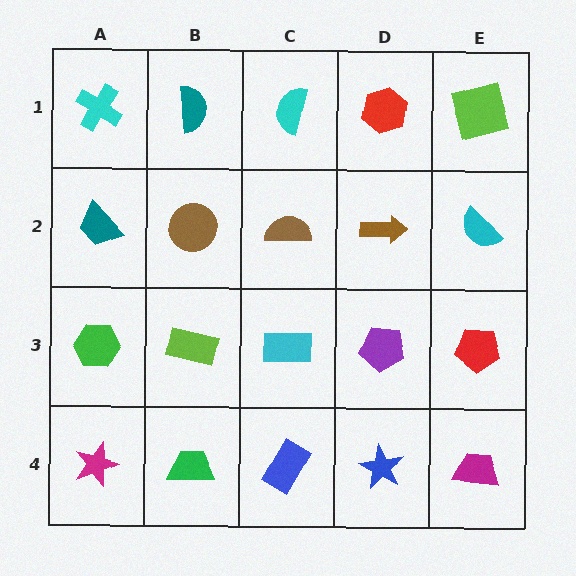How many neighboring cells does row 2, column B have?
4.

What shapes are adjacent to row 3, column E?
A cyan semicircle (row 2, column E), a magenta trapezoid (row 4, column E), a purple pentagon (row 3, column D).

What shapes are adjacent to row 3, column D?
A brown arrow (row 2, column D), a blue star (row 4, column D), a cyan rectangle (row 3, column C), a red pentagon (row 3, column E).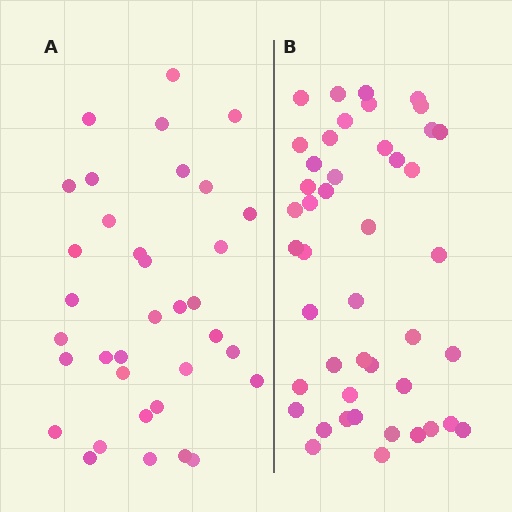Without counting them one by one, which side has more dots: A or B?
Region B (the right region) has more dots.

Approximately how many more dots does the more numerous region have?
Region B has roughly 10 or so more dots than region A.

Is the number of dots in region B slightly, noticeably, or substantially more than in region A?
Region B has noticeably more, but not dramatically so. The ratio is roughly 1.3 to 1.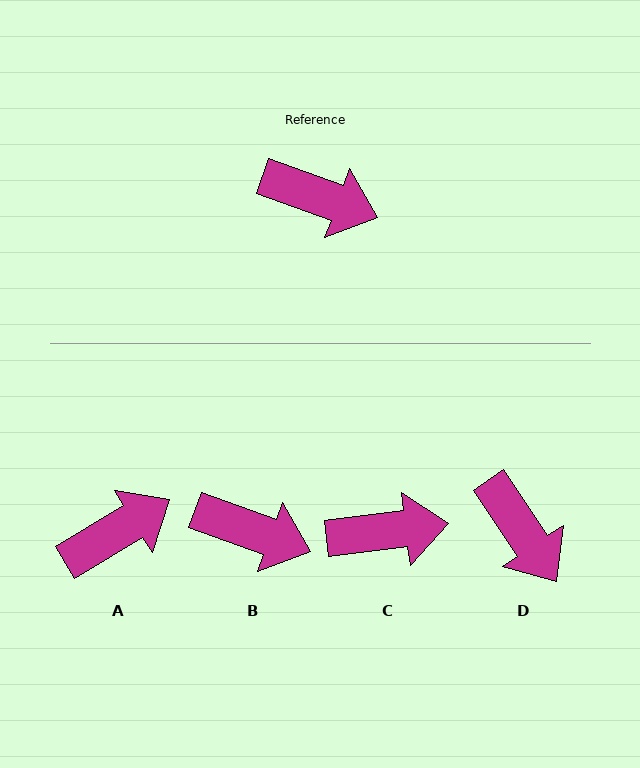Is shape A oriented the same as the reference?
No, it is off by about 51 degrees.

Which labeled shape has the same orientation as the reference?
B.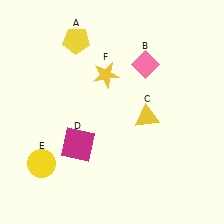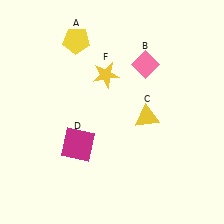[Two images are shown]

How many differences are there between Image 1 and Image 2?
There is 1 difference between the two images.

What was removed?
The yellow circle (E) was removed in Image 2.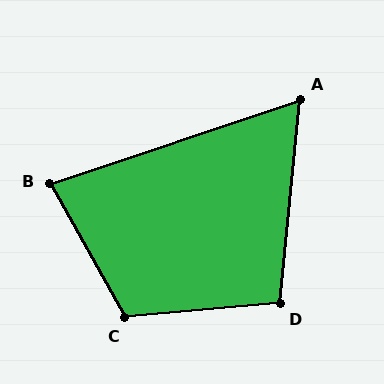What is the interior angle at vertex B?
Approximately 79 degrees (acute).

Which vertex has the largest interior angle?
C, at approximately 114 degrees.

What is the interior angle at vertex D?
Approximately 101 degrees (obtuse).